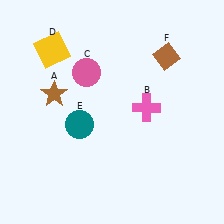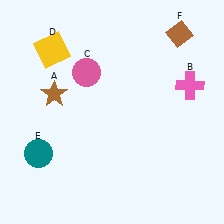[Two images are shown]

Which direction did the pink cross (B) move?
The pink cross (B) moved right.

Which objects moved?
The objects that moved are: the pink cross (B), the teal circle (E), the brown diamond (F).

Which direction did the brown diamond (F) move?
The brown diamond (F) moved up.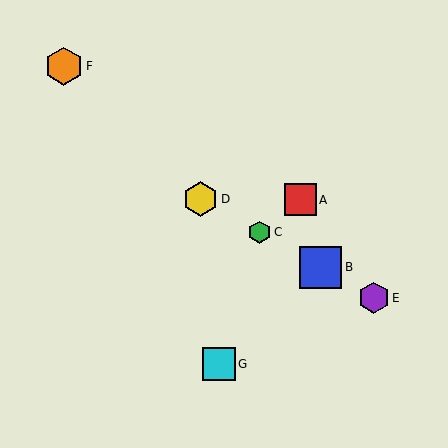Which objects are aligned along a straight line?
Objects B, C, D, E are aligned along a straight line.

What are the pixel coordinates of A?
Object A is at (300, 200).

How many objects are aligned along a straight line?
4 objects (B, C, D, E) are aligned along a straight line.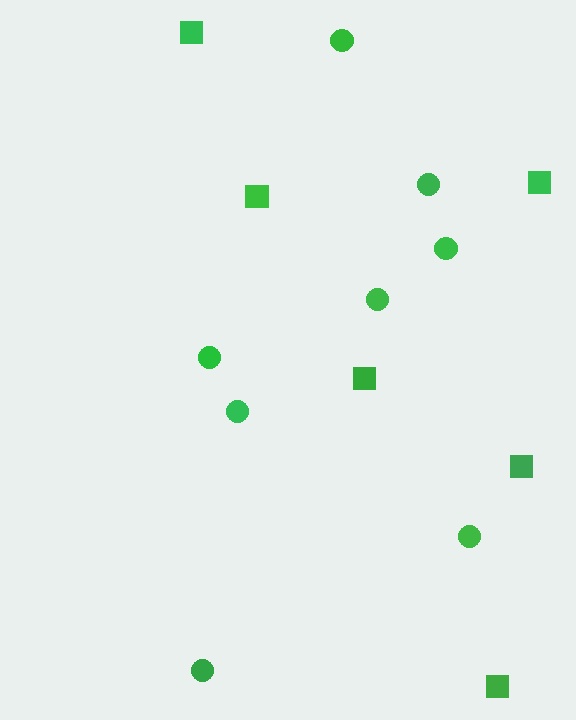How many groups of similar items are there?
There are 2 groups: one group of circles (8) and one group of squares (6).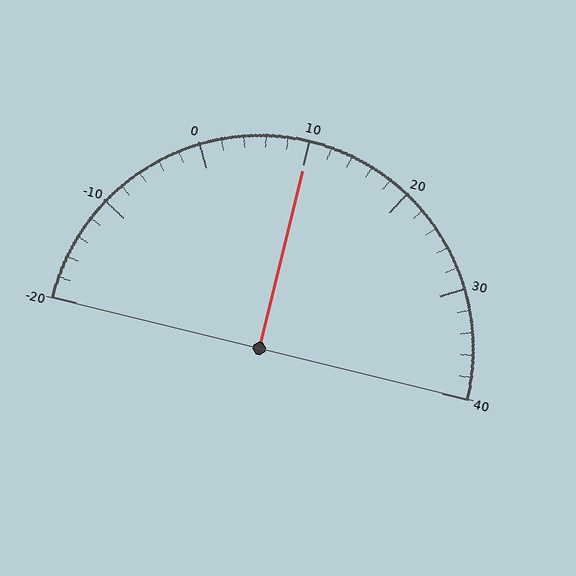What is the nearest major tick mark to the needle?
The nearest major tick mark is 10.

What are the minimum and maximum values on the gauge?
The gauge ranges from -20 to 40.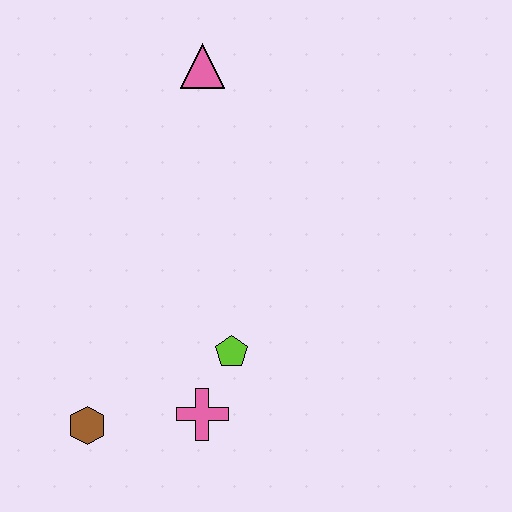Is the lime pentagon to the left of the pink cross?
No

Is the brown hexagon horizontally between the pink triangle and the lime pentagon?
No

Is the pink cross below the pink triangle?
Yes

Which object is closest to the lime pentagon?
The pink cross is closest to the lime pentagon.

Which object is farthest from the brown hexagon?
The pink triangle is farthest from the brown hexagon.